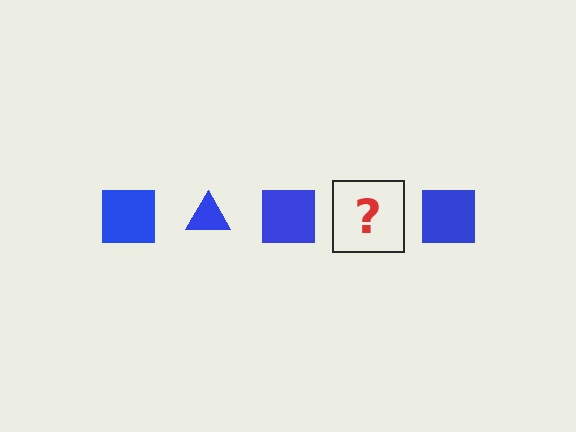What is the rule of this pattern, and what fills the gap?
The rule is that the pattern cycles through square, triangle shapes in blue. The gap should be filled with a blue triangle.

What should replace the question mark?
The question mark should be replaced with a blue triangle.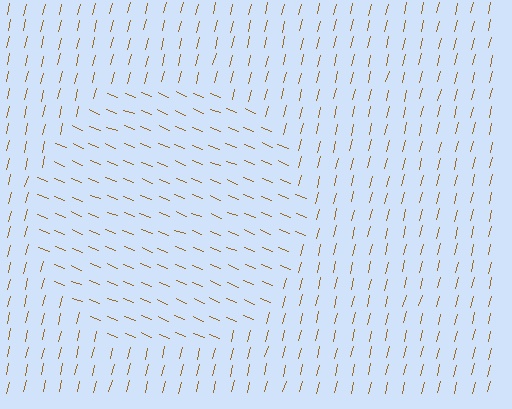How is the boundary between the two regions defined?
The boundary is defined purely by a change in line orientation (approximately 82 degrees difference). All lines are the same color and thickness.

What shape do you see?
I see a circle.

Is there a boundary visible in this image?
Yes, there is a texture boundary formed by a change in line orientation.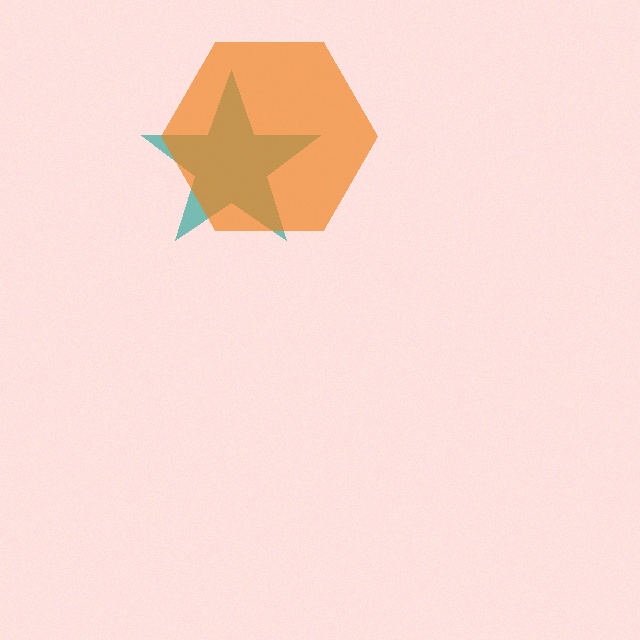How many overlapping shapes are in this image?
There are 2 overlapping shapes in the image.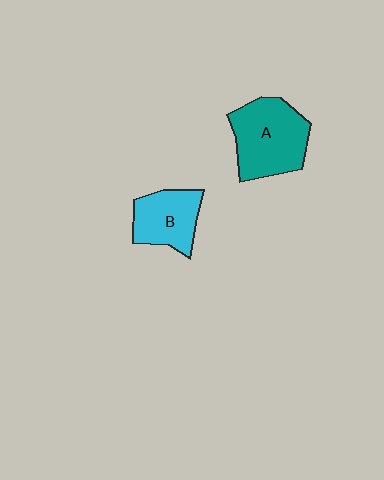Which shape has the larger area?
Shape A (teal).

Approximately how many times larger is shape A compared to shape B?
Approximately 1.4 times.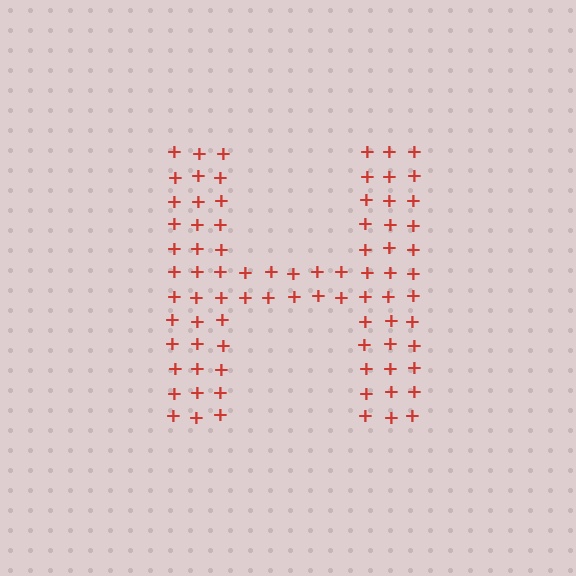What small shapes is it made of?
It is made of small plus signs.